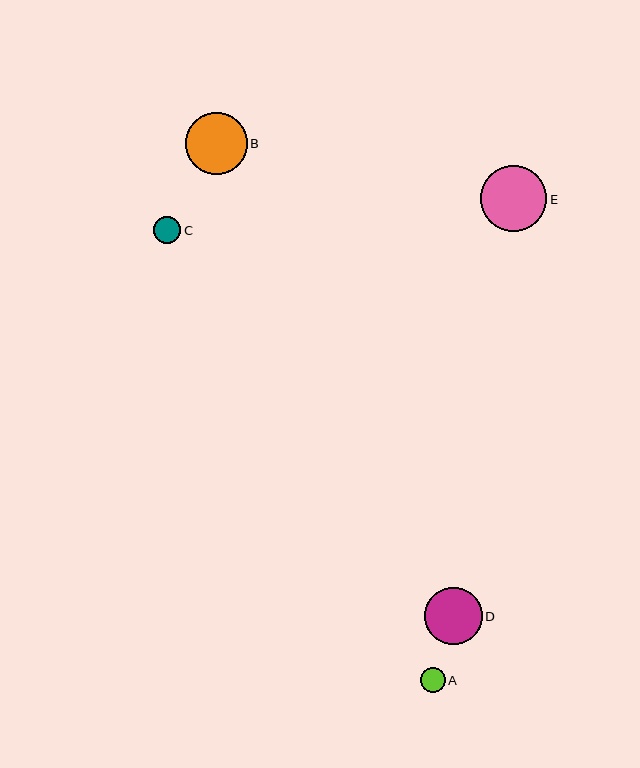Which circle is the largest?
Circle E is the largest with a size of approximately 66 pixels.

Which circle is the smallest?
Circle A is the smallest with a size of approximately 25 pixels.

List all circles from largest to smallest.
From largest to smallest: E, B, D, C, A.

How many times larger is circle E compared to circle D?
Circle E is approximately 1.2 times the size of circle D.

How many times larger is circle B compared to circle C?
Circle B is approximately 2.3 times the size of circle C.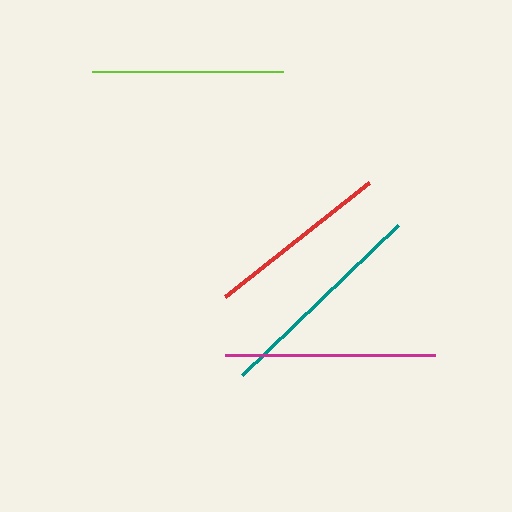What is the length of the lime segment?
The lime segment is approximately 192 pixels long.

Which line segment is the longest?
The teal line is the longest at approximately 216 pixels.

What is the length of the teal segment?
The teal segment is approximately 216 pixels long.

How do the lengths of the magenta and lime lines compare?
The magenta and lime lines are approximately the same length.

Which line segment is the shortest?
The red line is the shortest at approximately 183 pixels.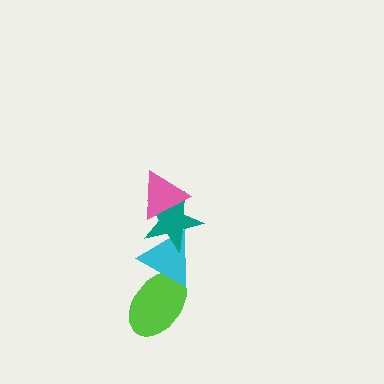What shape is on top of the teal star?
The pink triangle is on top of the teal star.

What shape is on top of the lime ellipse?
The cyan triangle is on top of the lime ellipse.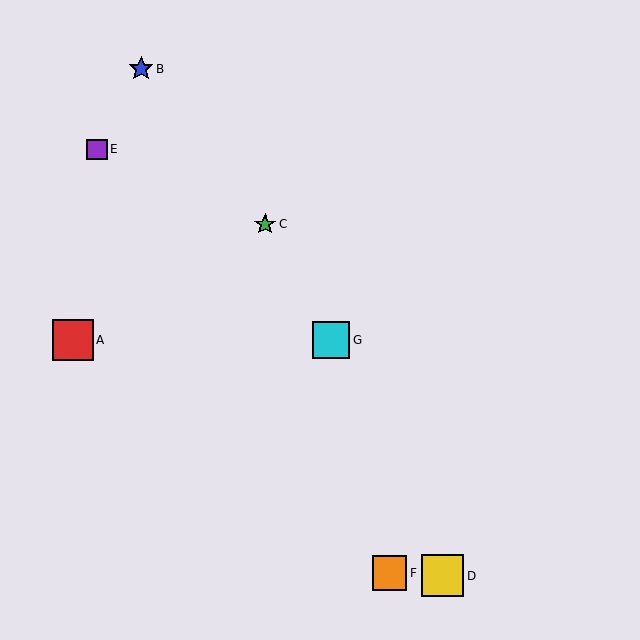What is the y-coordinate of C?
Object C is at y≈224.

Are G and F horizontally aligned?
No, G is at y≈340 and F is at y≈573.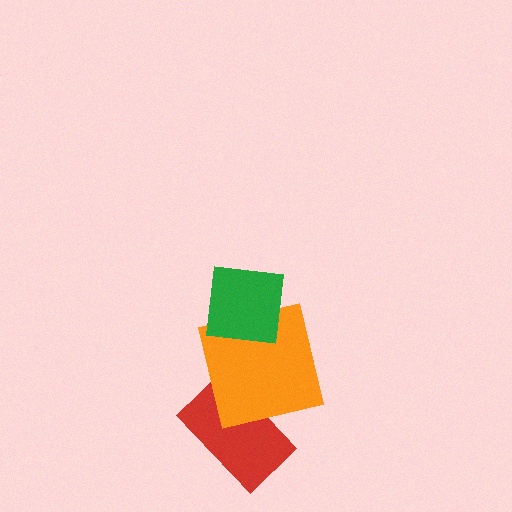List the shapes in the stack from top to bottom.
From top to bottom: the green square, the orange square, the red rectangle.